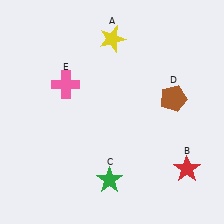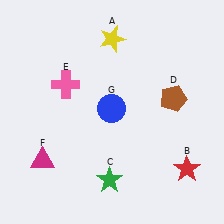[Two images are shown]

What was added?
A magenta triangle (F), a blue circle (G) were added in Image 2.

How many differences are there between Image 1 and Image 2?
There are 2 differences between the two images.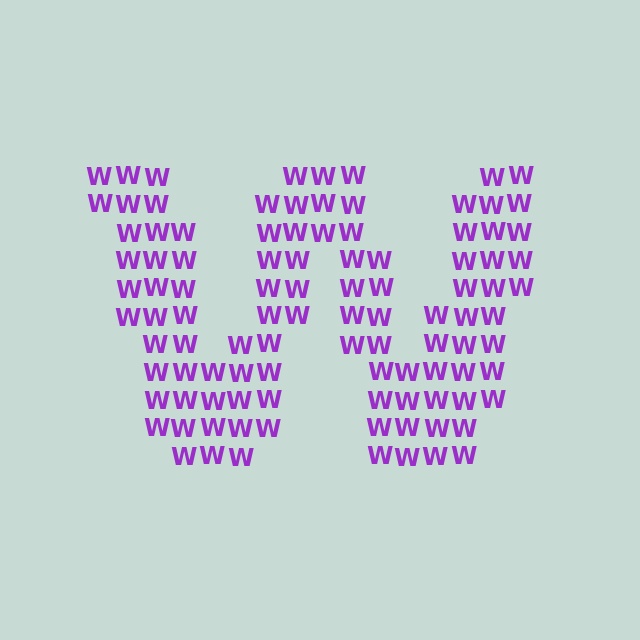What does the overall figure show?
The overall figure shows the letter W.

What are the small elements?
The small elements are letter W's.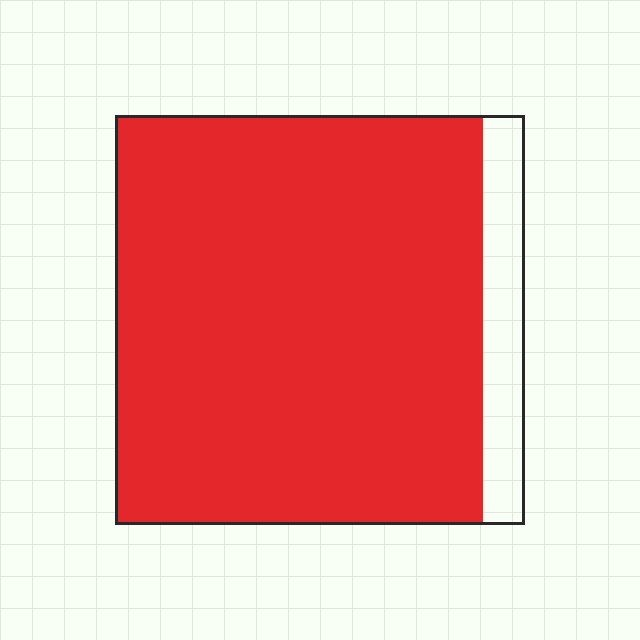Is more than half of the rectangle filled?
Yes.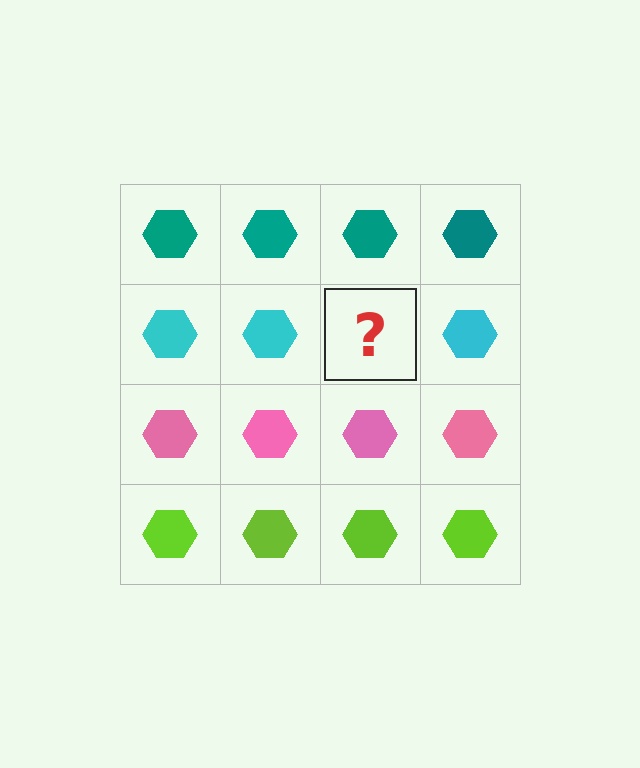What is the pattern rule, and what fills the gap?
The rule is that each row has a consistent color. The gap should be filled with a cyan hexagon.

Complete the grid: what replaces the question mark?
The question mark should be replaced with a cyan hexagon.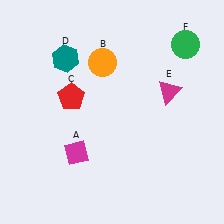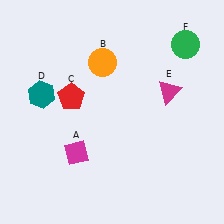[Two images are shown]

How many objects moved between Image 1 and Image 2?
1 object moved between the two images.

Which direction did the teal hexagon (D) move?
The teal hexagon (D) moved down.